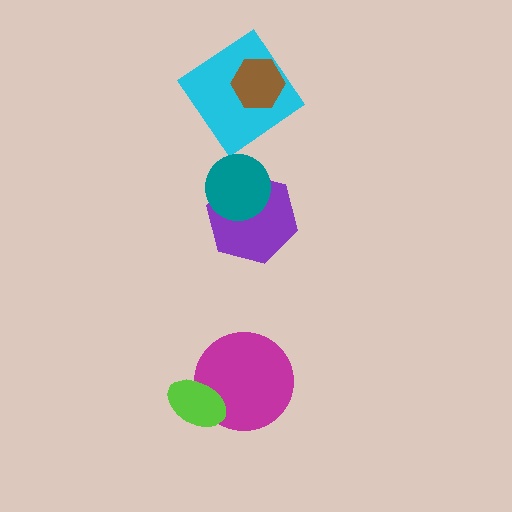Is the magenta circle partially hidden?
Yes, it is partially covered by another shape.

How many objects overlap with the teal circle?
1 object overlaps with the teal circle.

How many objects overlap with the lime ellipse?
1 object overlaps with the lime ellipse.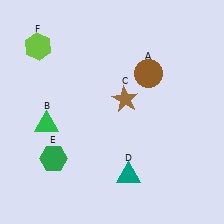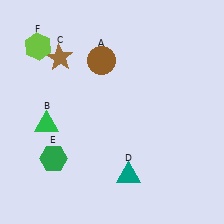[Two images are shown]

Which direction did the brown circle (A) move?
The brown circle (A) moved left.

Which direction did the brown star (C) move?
The brown star (C) moved left.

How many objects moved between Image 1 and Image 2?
2 objects moved between the two images.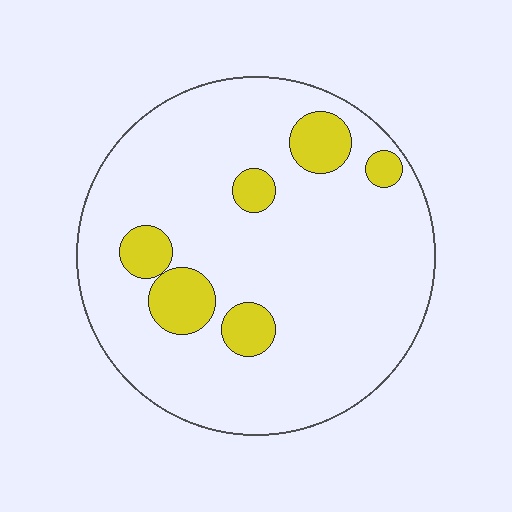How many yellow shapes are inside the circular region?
6.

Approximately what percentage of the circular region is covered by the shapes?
Approximately 15%.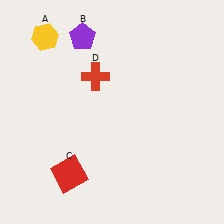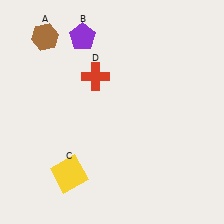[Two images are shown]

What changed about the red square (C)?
In Image 1, C is red. In Image 2, it changed to yellow.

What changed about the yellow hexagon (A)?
In Image 1, A is yellow. In Image 2, it changed to brown.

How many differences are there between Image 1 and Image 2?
There are 2 differences between the two images.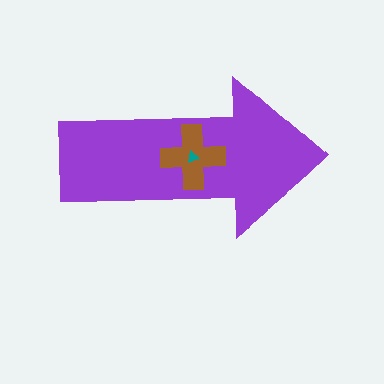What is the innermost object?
The teal triangle.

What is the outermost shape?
The purple arrow.